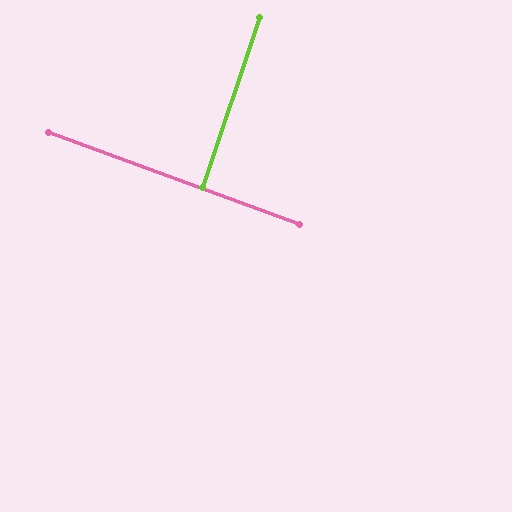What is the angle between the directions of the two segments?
Approximately 88 degrees.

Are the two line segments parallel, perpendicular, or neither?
Perpendicular — they meet at approximately 88°.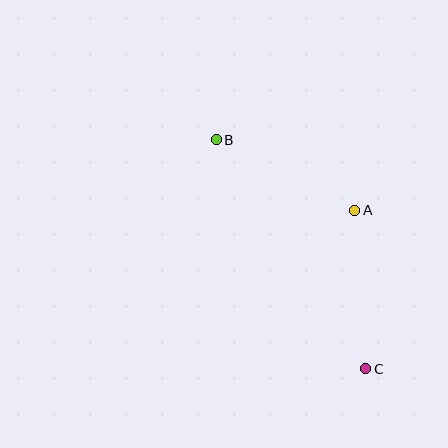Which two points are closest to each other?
Points A and B are closest to each other.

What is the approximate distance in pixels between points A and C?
The distance between A and C is approximately 159 pixels.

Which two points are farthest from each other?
Points B and C are farthest from each other.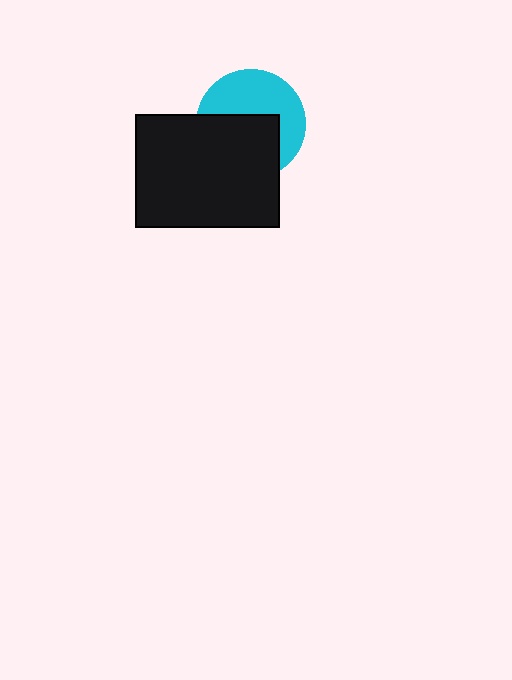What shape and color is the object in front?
The object in front is a black rectangle.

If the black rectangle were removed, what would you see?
You would see the complete cyan circle.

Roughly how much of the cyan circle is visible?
About half of it is visible (roughly 50%).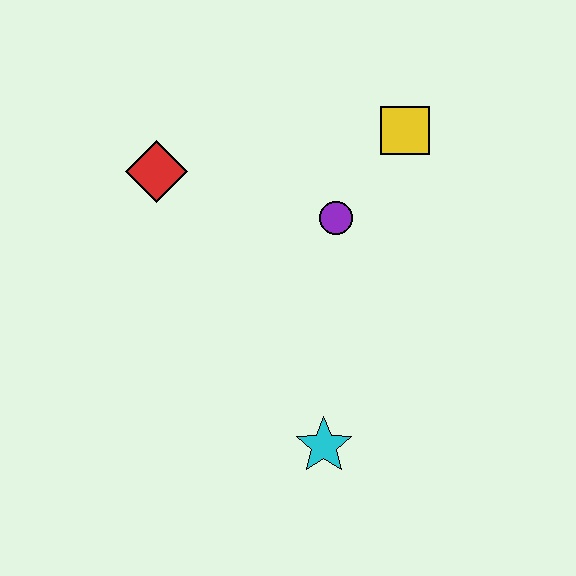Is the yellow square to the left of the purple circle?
No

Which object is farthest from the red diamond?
The cyan star is farthest from the red diamond.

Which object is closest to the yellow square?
The purple circle is closest to the yellow square.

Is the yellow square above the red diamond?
Yes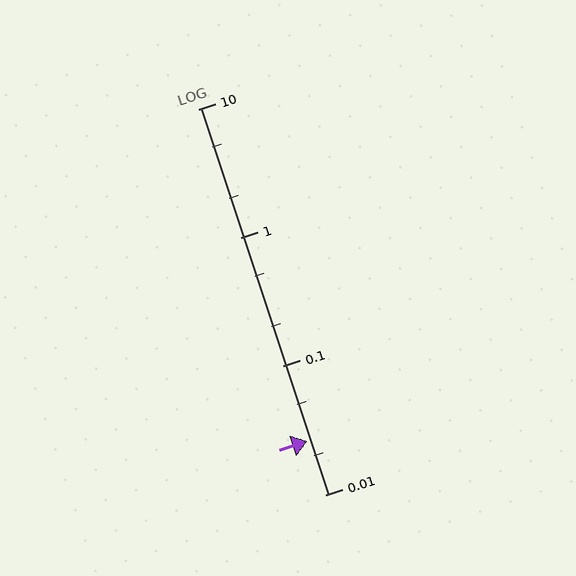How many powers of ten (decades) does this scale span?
The scale spans 3 decades, from 0.01 to 10.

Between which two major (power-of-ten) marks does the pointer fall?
The pointer is between 0.01 and 0.1.